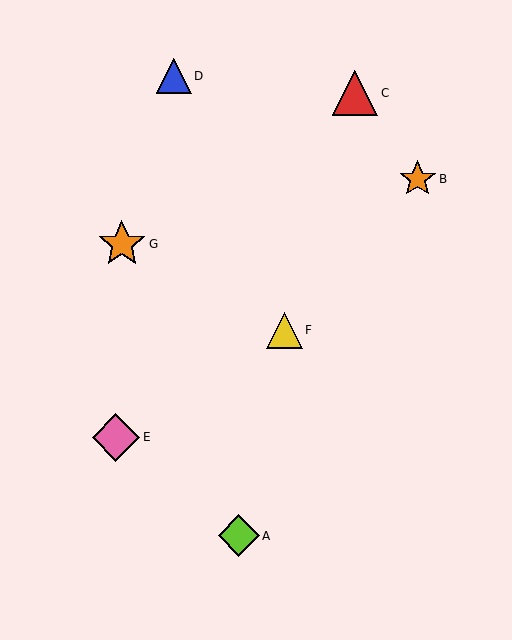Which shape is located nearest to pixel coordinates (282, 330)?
The yellow triangle (labeled F) at (284, 330) is nearest to that location.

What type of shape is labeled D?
Shape D is a blue triangle.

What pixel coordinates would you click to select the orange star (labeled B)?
Click at (418, 179) to select the orange star B.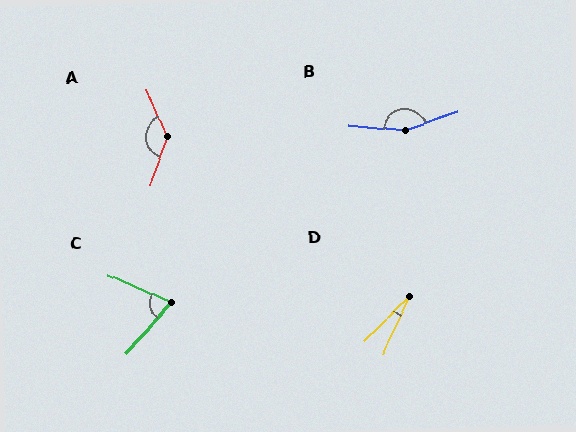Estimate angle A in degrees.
Approximately 137 degrees.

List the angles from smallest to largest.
D (21°), C (71°), A (137°), B (157°).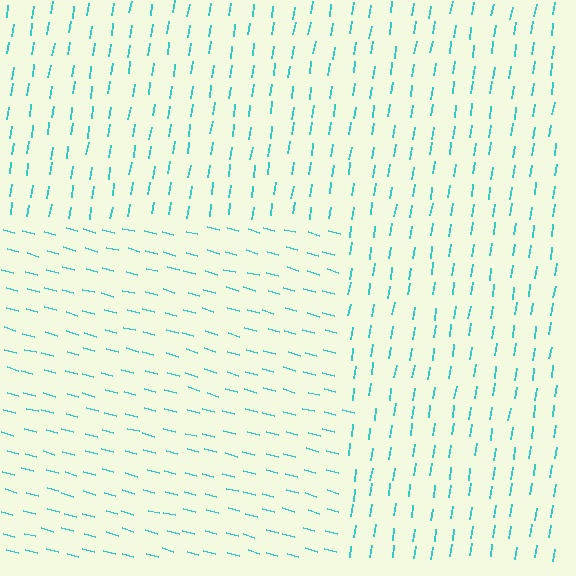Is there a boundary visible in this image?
Yes, there is a texture boundary formed by a change in line orientation.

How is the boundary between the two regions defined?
The boundary is defined purely by a change in line orientation (approximately 83 degrees difference). All lines are the same color and thickness.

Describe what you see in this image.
The image is filled with small cyan line segments. A rectangle region in the image has lines oriented differently from the surrounding lines, creating a visible texture boundary.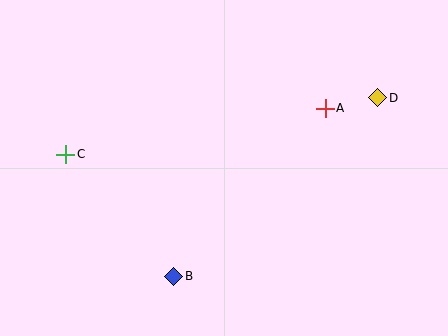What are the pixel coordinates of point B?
Point B is at (174, 276).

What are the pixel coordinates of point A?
Point A is at (325, 108).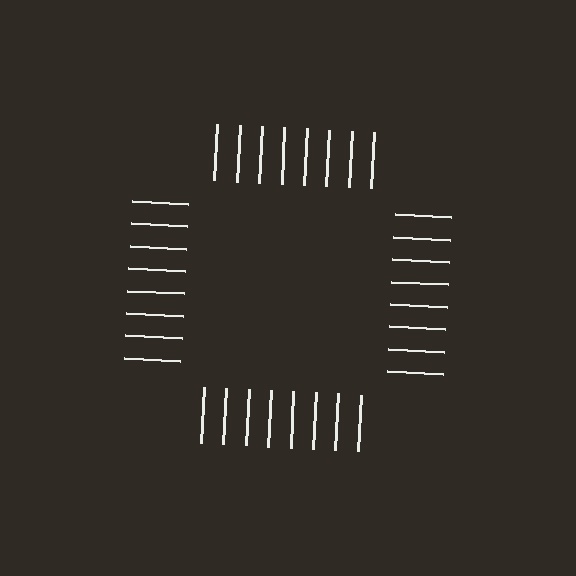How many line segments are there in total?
32 — 8 along each of the 4 edges.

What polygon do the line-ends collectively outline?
An illusory square — the line segments terminate on its edges but no continuous stroke is drawn.